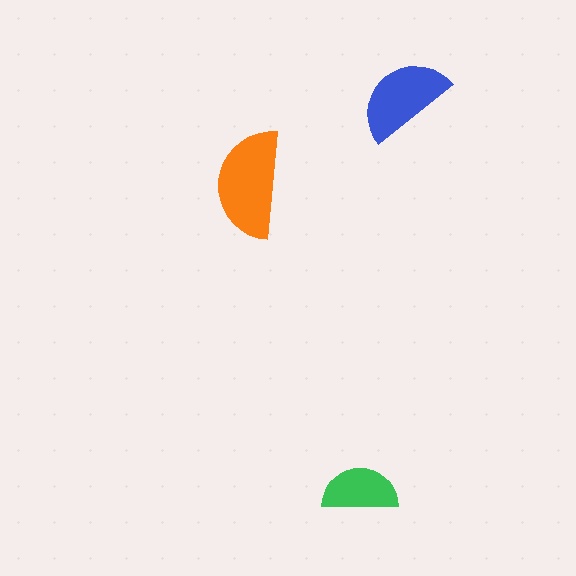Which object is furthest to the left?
The orange semicircle is leftmost.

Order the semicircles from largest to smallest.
the orange one, the blue one, the green one.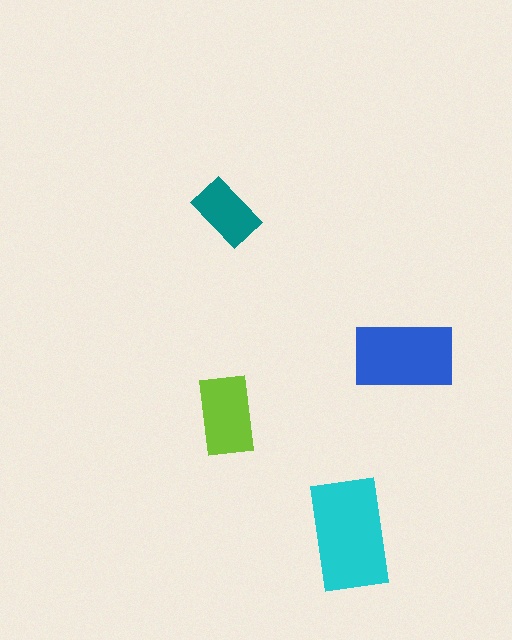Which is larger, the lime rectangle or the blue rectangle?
The blue one.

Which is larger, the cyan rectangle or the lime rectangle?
The cyan one.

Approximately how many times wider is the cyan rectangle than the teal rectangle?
About 1.5 times wider.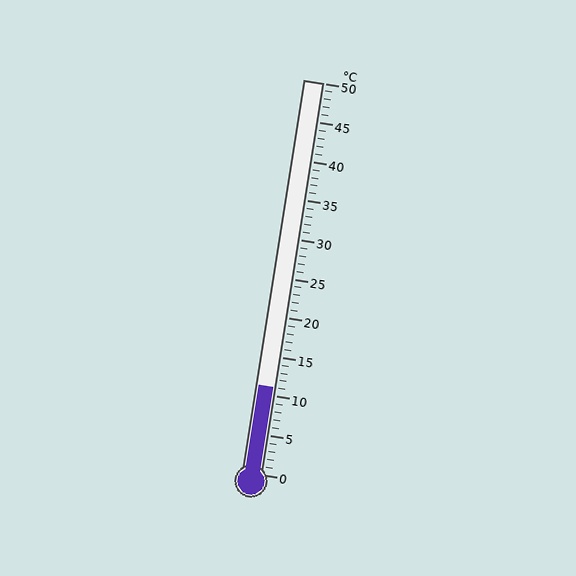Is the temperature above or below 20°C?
The temperature is below 20°C.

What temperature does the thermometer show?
The thermometer shows approximately 11°C.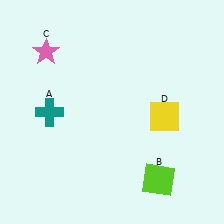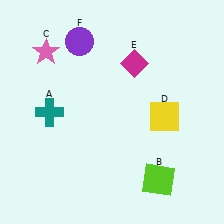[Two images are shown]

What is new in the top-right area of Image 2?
A magenta diamond (E) was added in the top-right area of Image 2.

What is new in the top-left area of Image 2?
A purple circle (F) was added in the top-left area of Image 2.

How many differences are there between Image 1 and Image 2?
There are 2 differences between the two images.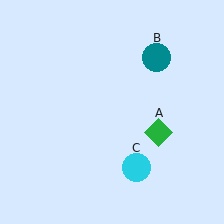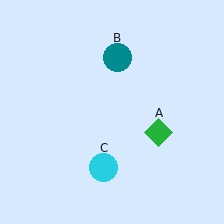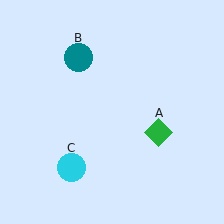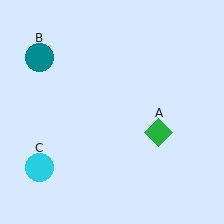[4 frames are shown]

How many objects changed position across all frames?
2 objects changed position: teal circle (object B), cyan circle (object C).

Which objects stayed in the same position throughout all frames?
Green diamond (object A) remained stationary.